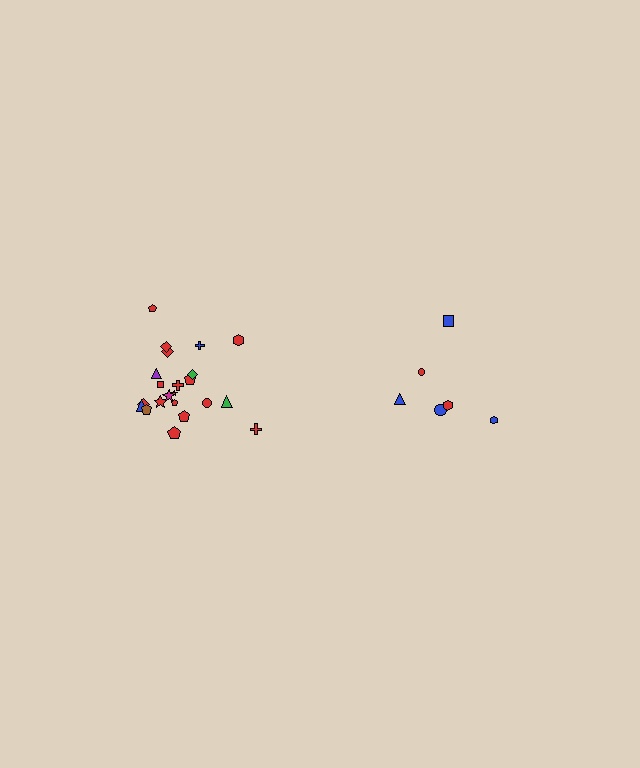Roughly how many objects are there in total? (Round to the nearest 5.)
Roughly 30 objects in total.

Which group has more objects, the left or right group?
The left group.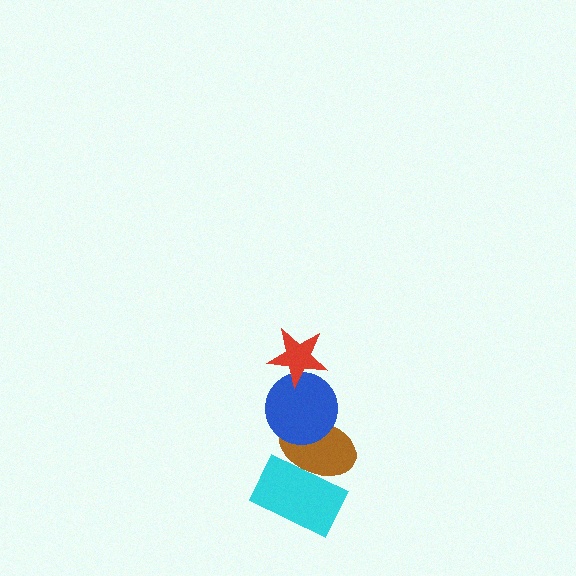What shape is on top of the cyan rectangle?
The brown ellipse is on top of the cyan rectangle.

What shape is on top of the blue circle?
The red star is on top of the blue circle.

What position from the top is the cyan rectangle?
The cyan rectangle is 4th from the top.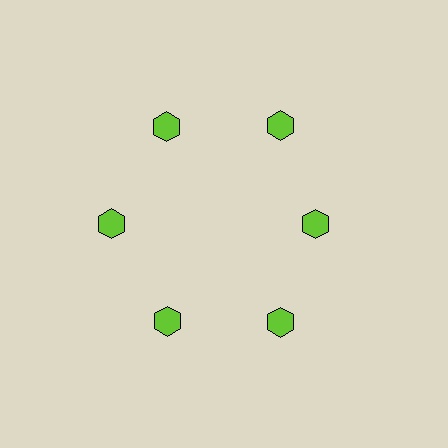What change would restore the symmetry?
The symmetry would be restored by moving it outward, back onto the ring so that all 6 hexagons sit at equal angles and equal distance from the center.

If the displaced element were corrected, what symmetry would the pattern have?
It would have 6-fold rotational symmetry — the pattern would map onto itself every 60 degrees.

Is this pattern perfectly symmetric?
No. The 6 lime hexagons are arranged in a ring, but one element near the 3 o'clock position is pulled inward toward the center, breaking the 6-fold rotational symmetry.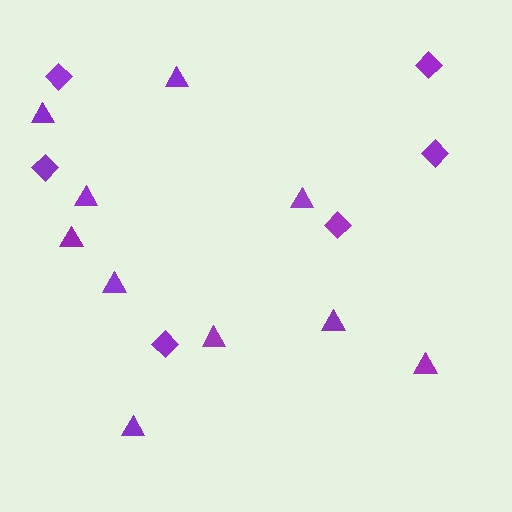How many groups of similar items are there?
There are 2 groups: one group of diamonds (6) and one group of triangles (10).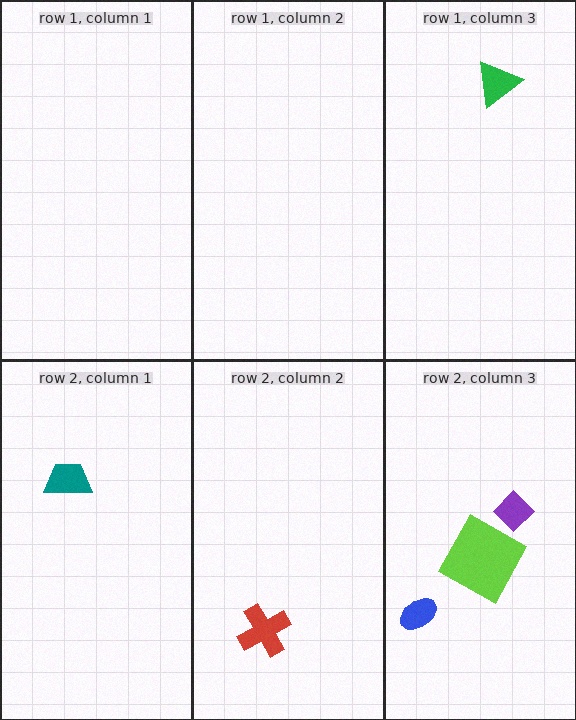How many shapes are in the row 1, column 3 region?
1.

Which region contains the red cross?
The row 2, column 2 region.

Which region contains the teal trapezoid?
The row 2, column 1 region.